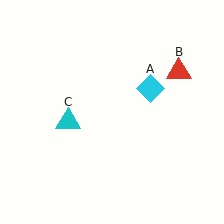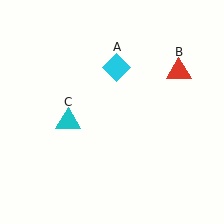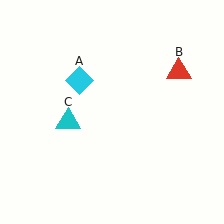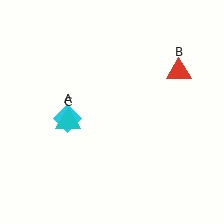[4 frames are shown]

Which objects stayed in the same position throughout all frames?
Red triangle (object B) and cyan triangle (object C) remained stationary.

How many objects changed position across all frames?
1 object changed position: cyan diamond (object A).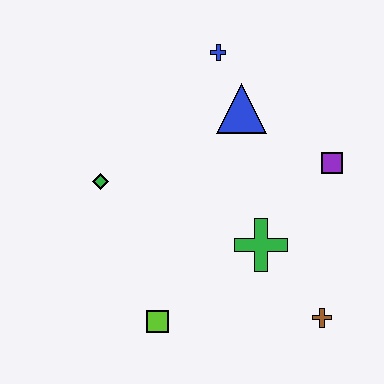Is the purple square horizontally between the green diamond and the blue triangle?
No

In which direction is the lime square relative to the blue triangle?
The lime square is below the blue triangle.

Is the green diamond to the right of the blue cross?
No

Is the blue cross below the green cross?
No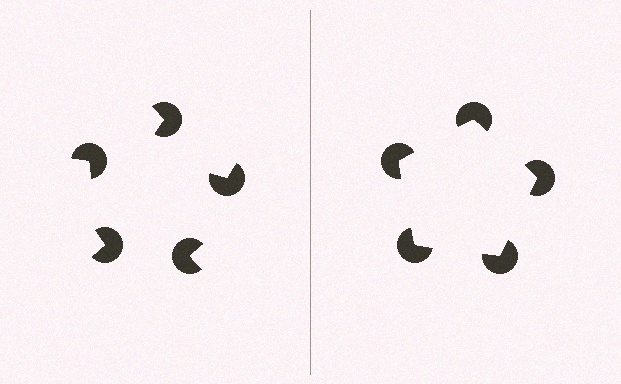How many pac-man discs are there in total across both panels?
10 — 5 on each side.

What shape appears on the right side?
An illusory pentagon.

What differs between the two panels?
The pac-man discs are positioned identically on both sides; only the wedge orientations differ. On the right they align to a pentagon; on the left they are misaligned.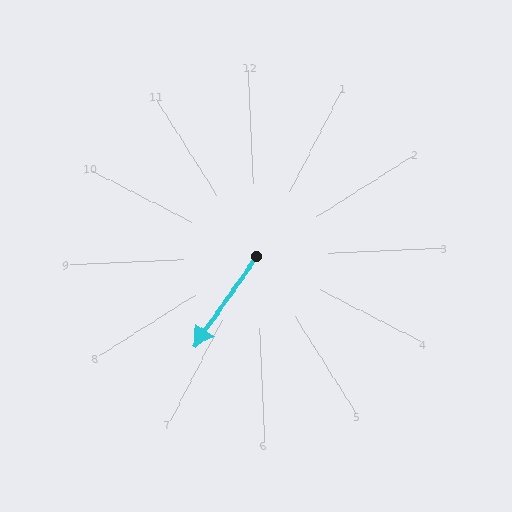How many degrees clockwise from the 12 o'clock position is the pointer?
Approximately 217 degrees.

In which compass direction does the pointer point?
Southwest.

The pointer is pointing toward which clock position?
Roughly 7 o'clock.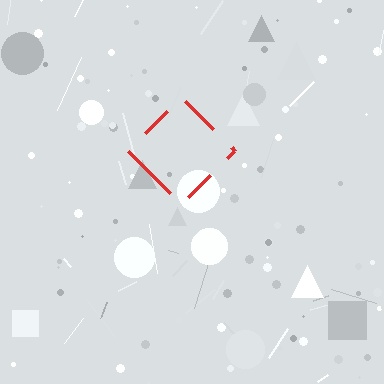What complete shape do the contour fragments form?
The contour fragments form a diamond.